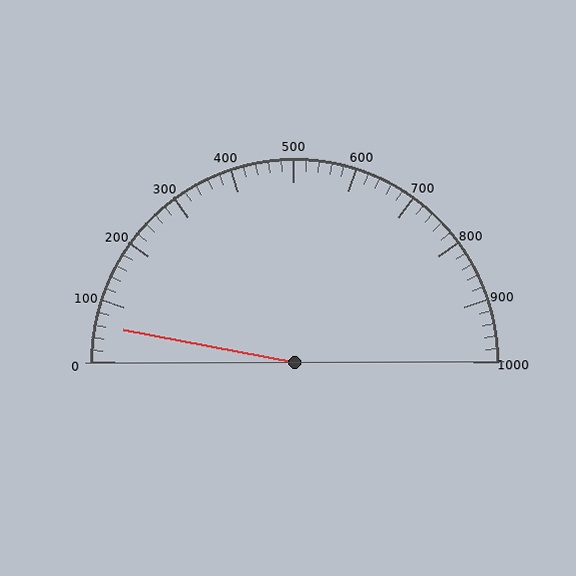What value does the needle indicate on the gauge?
The needle indicates approximately 60.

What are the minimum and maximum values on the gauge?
The gauge ranges from 0 to 1000.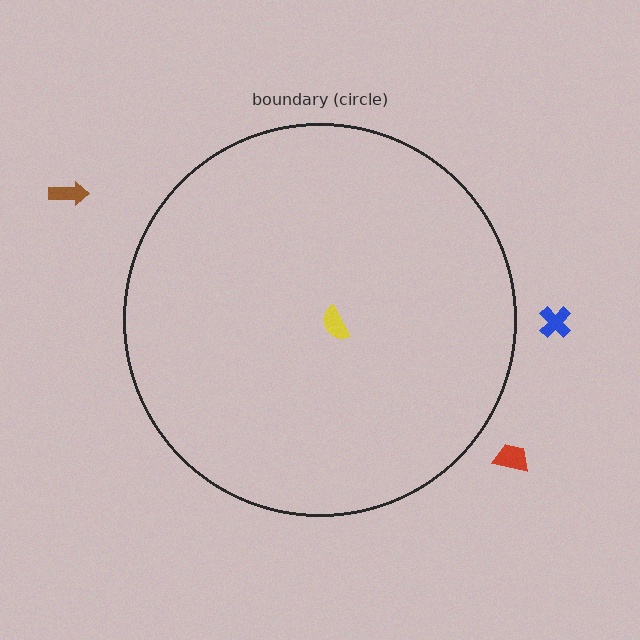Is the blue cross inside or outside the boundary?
Outside.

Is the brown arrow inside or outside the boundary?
Outside.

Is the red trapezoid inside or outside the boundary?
Outside.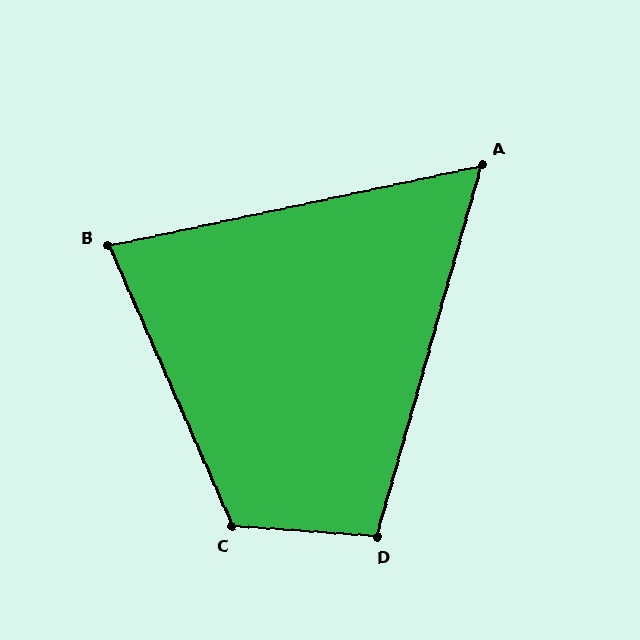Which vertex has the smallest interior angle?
A, at approximately 62 degrees.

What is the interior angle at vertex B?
Approximately 78 degrees (acute).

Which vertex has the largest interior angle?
C, at approximately 118 degrees.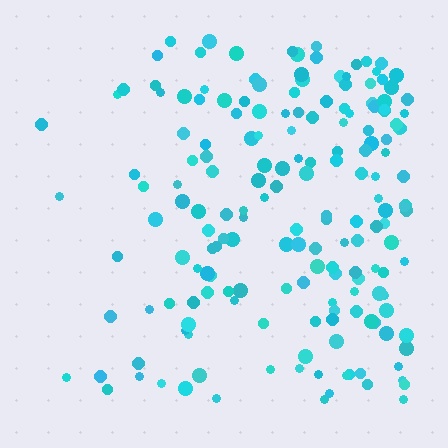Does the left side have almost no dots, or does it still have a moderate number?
Still a moderate number, just noticeably fewer than the right.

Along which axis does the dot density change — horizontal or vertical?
Horizontal.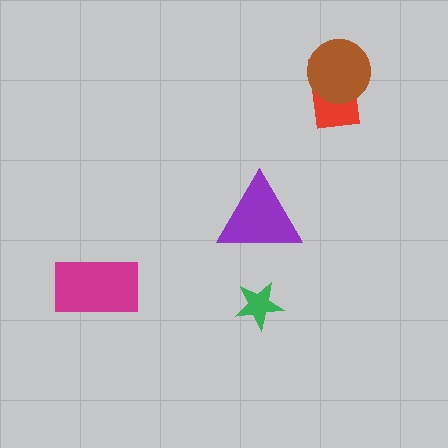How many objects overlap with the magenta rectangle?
0 objects overlap with the magenta rectangle.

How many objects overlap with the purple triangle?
0 objects overlap with the purple triangle.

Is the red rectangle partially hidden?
Yes, it is partially covered by another shape.